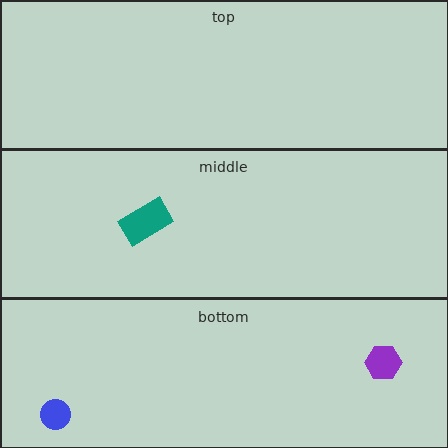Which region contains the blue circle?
The bottom region.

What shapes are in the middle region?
The teal rectangle.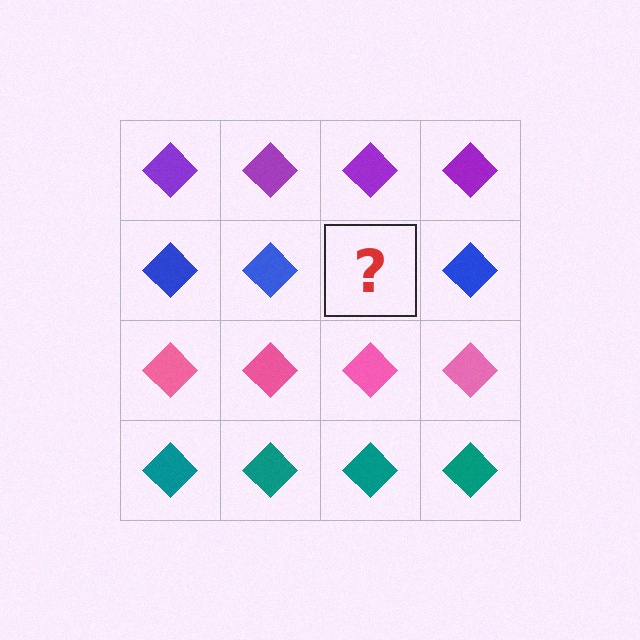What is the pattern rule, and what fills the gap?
The rule is that each row has a consistent color. The gap should be filled with a blue diamond.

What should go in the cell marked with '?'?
The missing cell should contain a blue diamond.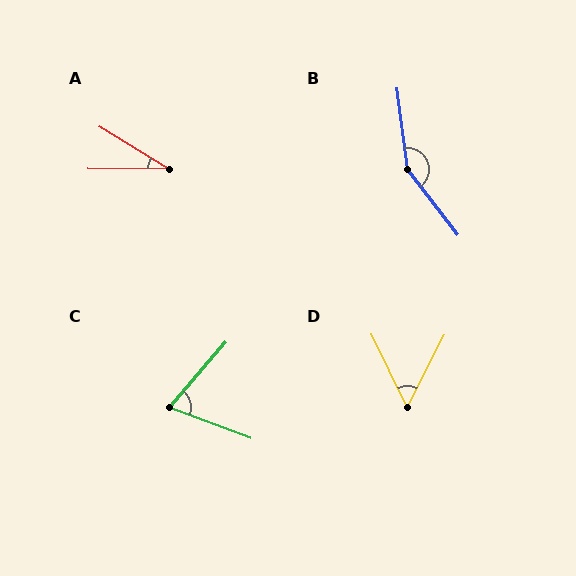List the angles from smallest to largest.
A (31°), D (53°), C (69°), B (149°).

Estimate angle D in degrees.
Approximately 53 degrees.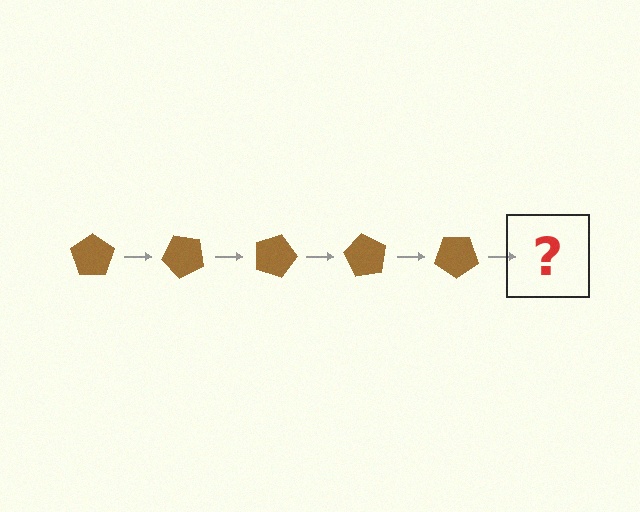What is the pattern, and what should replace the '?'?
The pattern is that the pentagon rotates 45 degrees each step. The '?' should be a brown pentagon rotated 225 degrees.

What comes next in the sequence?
The next element should be a brown pentagon rotated 225 degrees.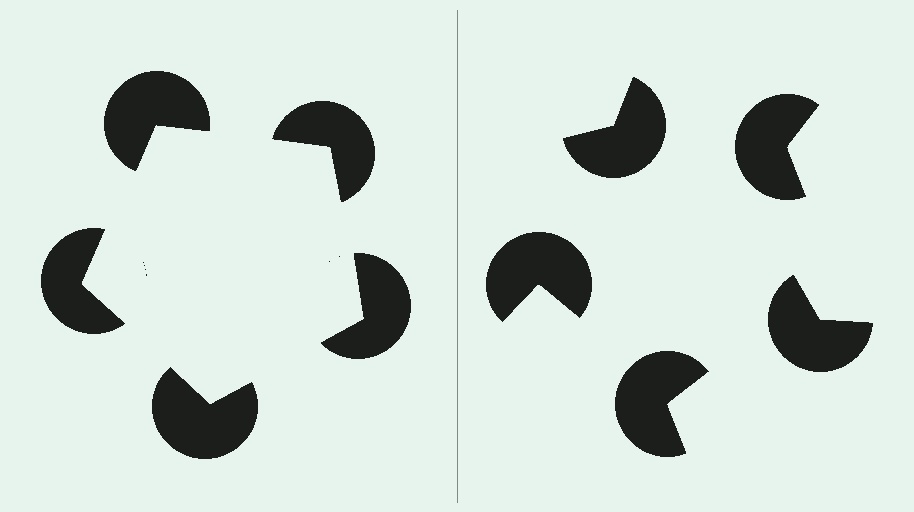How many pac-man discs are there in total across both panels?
10 — 5 on each side.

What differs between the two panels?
The pac-man discs are positioned identically on both sides; only the wedge orientations differ. On the left they align to a pentagon; on the right they are misaligned.